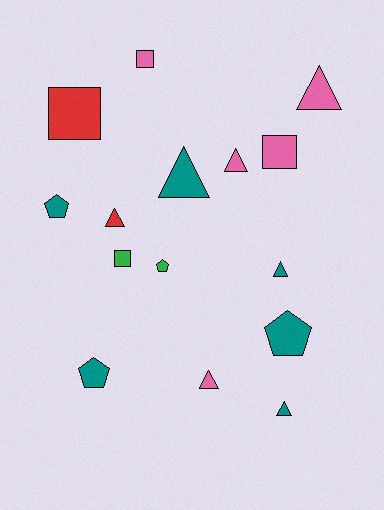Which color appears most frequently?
Teal, with 6 objects.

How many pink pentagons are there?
There are no pink pentagons.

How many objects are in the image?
There are 15 objects.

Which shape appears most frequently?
Triangle, with 7 objects.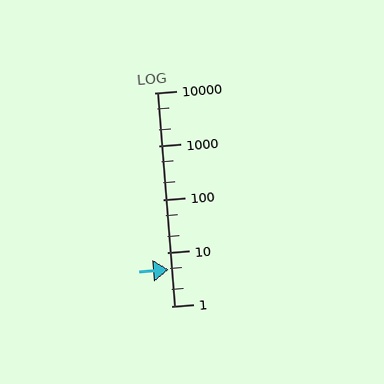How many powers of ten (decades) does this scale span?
The scale spans 4 decades, from 1 to 10000.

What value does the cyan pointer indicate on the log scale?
The pointer indicates approximately 4.8.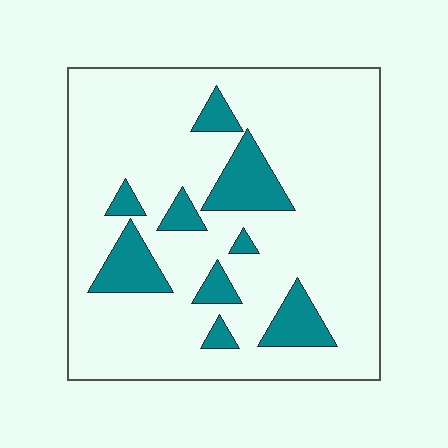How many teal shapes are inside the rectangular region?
9.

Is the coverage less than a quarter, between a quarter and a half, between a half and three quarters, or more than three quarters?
Less than a quarter.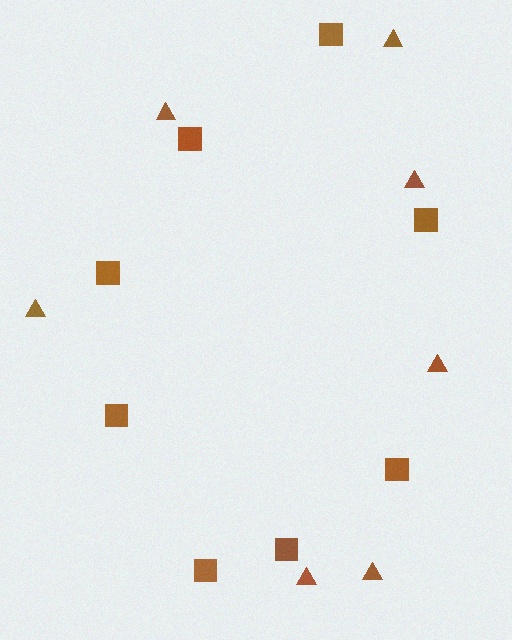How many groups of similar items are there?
There are 2 groups: one group of triangles (7) and one group of squares (8).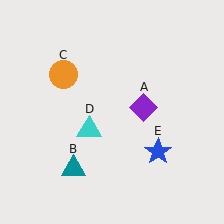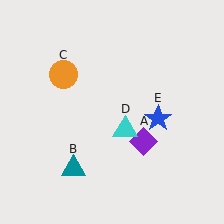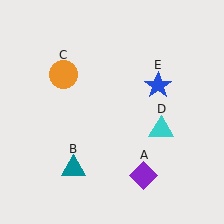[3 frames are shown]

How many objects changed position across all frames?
3 objects changed position: purple diamond (object A), cyan triangle (object D), blue star (object E).